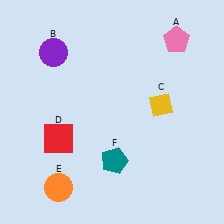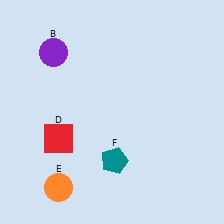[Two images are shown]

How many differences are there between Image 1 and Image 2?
There are 2 differences between the two images.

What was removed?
The pink pentagon (A), the yellow diamond (C) were removed in Image 2.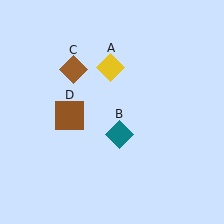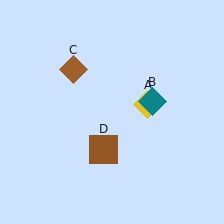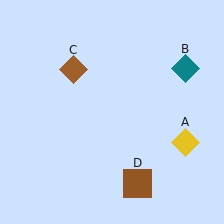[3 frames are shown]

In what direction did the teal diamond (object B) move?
The teal diamond (object B) moved up and to the right.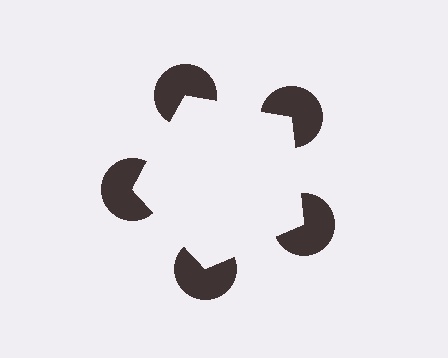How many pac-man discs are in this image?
There are 5 — one at each vertex of the illusory pentagon.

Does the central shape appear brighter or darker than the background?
It typically appears slightly brighter than the background, even though no actual brightness change is drawn.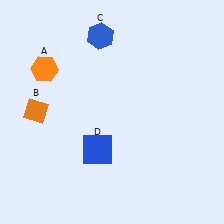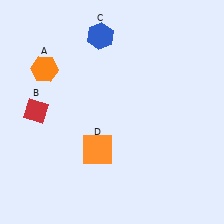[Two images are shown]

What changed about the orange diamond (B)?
In Image 1, B is orange. In Image 2, it changed to red.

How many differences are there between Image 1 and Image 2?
There are 2 differences between the two images.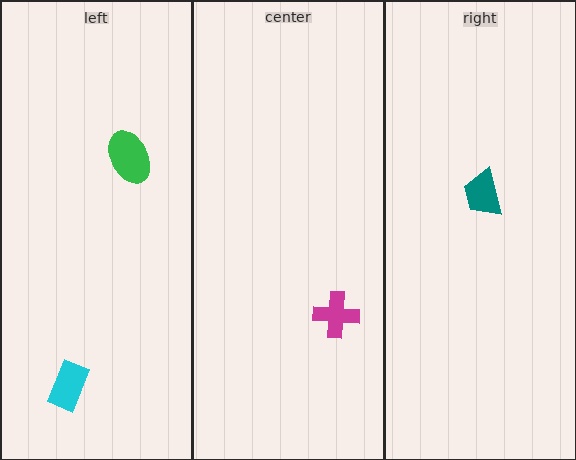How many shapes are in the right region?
1.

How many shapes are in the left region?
2.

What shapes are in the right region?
The teal trapezoid.